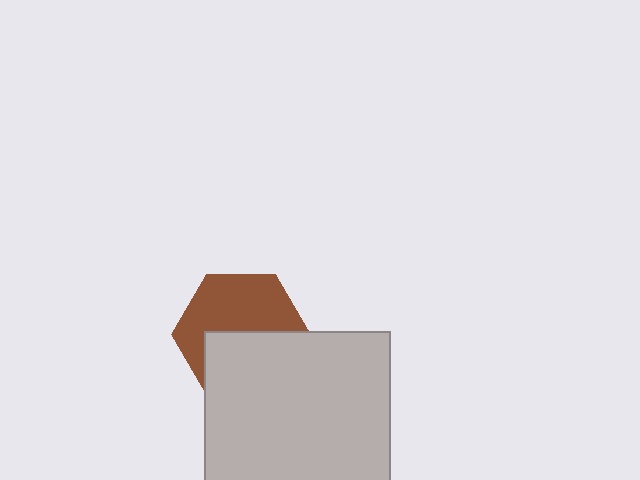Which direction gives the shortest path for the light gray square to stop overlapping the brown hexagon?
Moving down gives the shortest separation.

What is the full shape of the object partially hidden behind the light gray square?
The partially hidden object is a brown hexagon.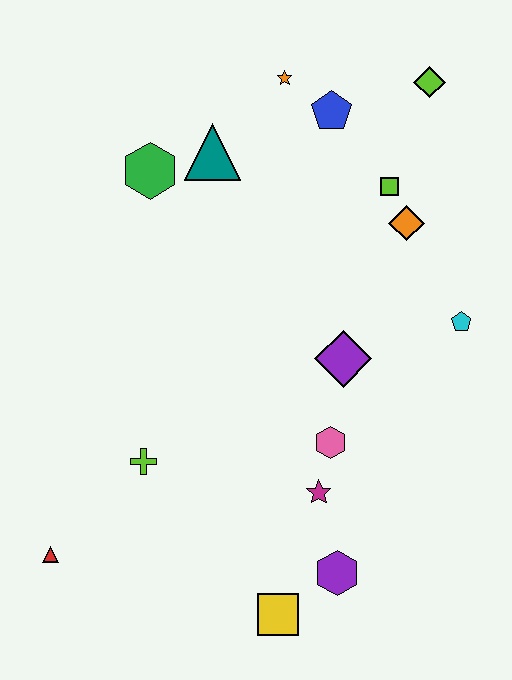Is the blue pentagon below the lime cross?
No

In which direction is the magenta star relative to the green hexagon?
The magenta star is below the green hexagon.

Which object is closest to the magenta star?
The pink hexagon is closest to the magenta star.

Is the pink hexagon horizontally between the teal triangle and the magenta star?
No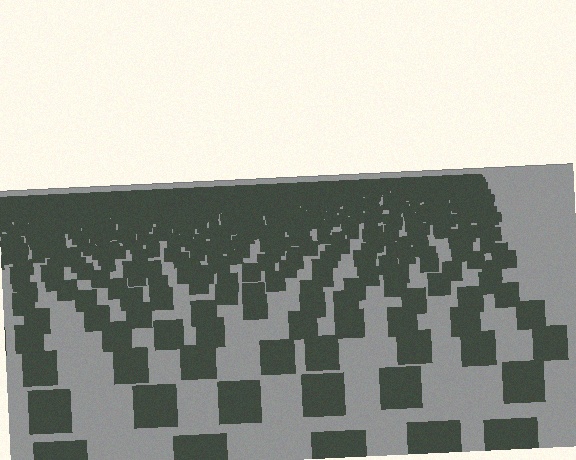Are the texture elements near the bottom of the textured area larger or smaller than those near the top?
Larger. Near the bottom, elements are closer to the viewer and appear at a bigger on-screen size.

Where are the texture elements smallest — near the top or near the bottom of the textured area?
Near the top.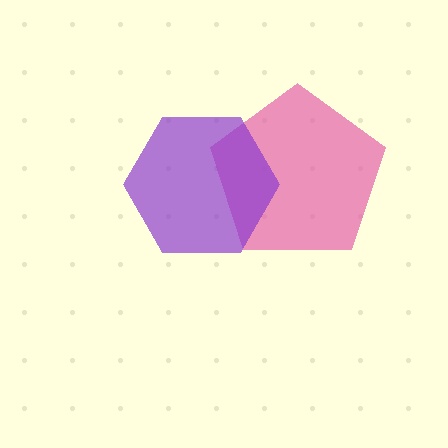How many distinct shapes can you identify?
There are 2 distinct shapes: a pink pentagon, a purple hexagon.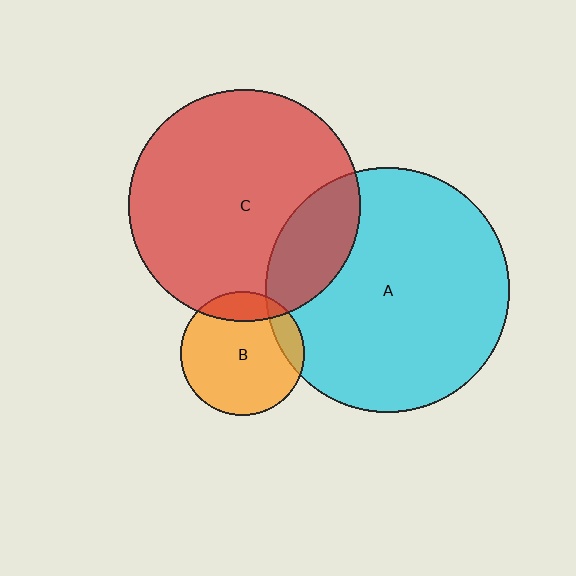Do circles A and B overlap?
Yes.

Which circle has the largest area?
Circle A (cyan).